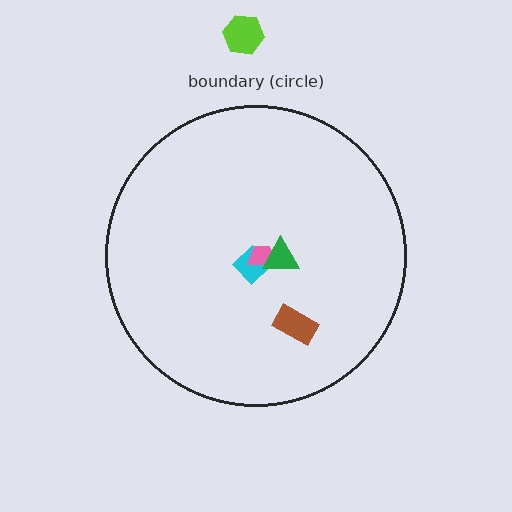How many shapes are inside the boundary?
4 inside, 1 outside.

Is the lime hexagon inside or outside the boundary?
Outside.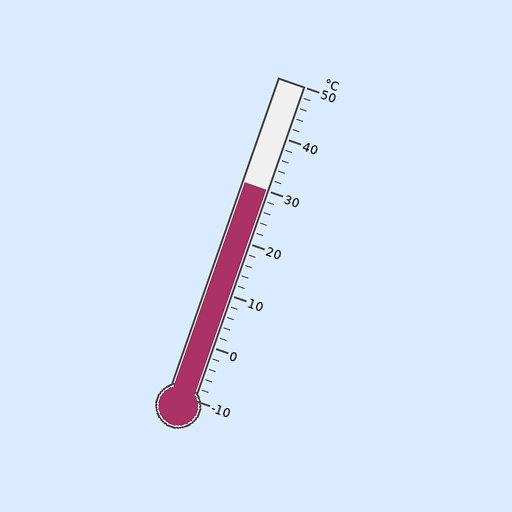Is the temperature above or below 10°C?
The temperature is above 10°C.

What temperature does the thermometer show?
The thermometer shows approximately 30°C.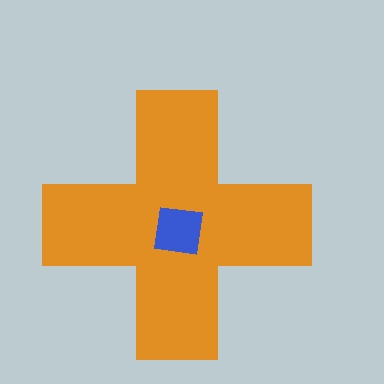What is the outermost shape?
The orange cross.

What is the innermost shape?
The blue square.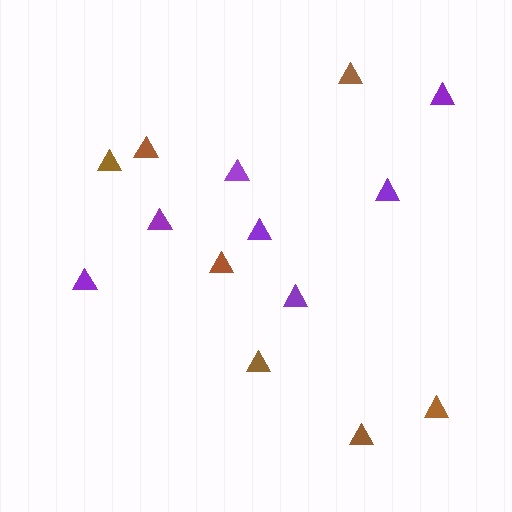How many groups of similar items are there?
There are 2 groups: one group of brown triangles (7) and one group of purple triangles (7).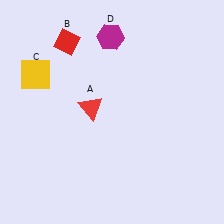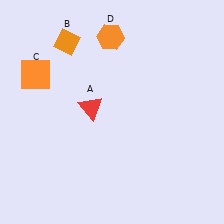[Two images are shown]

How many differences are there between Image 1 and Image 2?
There are 3 differences between the two images.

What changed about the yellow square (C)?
In Image 1, C is yellow. In Image 2, it changed to orange.